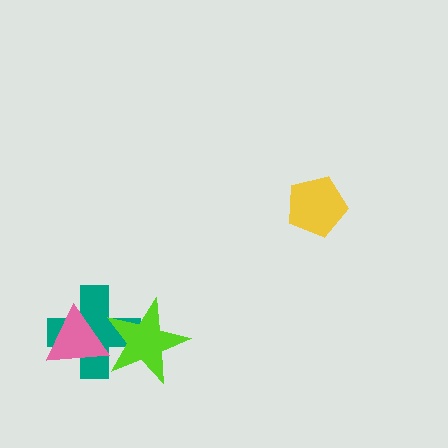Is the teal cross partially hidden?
Yes, it is partially covered by another shape.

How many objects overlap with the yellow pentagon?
0 objects overlap with the yellow pentagon.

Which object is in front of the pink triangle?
The lime star is in front of the pink triangle.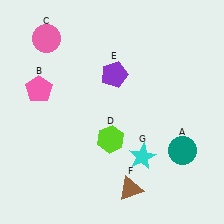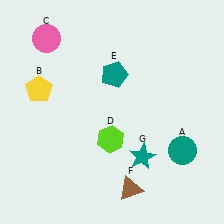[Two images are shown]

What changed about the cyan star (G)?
In Image 1, G is cyan. In Image 2, it changed to teal.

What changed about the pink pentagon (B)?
In Image 1, B is pink. In Image 2, it changed to yellow.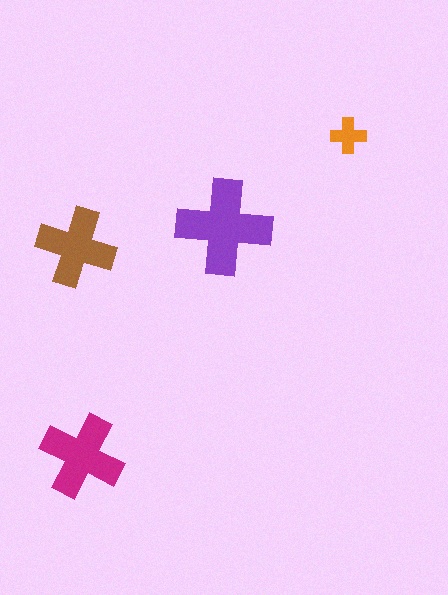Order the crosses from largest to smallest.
the purple one, the magenta one, the brown one, the orange one.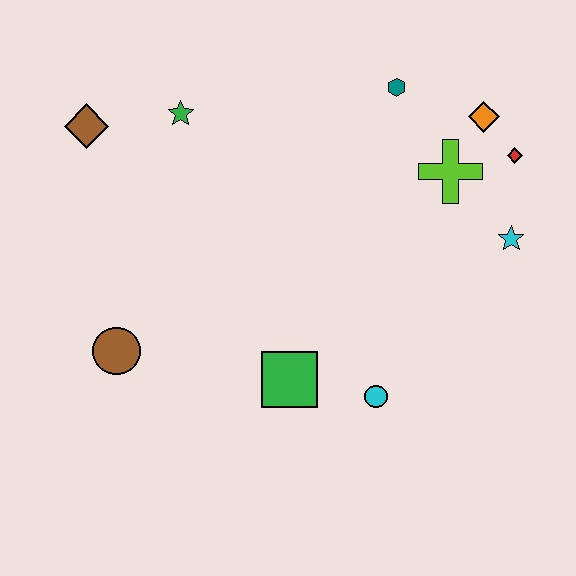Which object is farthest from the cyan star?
The brown diamond is farthest from the cyan star.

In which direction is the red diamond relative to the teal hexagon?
The red diamond is to the right of the teal hexagon.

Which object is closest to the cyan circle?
The green square is closest to the cyan circle.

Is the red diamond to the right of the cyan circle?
Yes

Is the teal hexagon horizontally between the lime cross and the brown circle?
Yes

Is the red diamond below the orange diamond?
Yes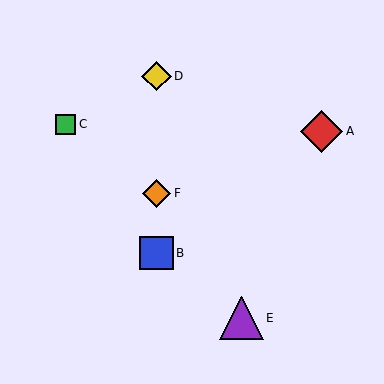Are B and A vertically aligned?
No, B is at x≈157 and A is at x≈322.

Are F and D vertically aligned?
Yes, both are at x≈157.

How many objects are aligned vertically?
3 objects (B, D, F) are aligned vertically.